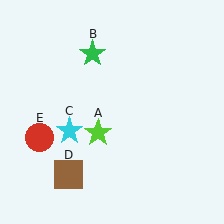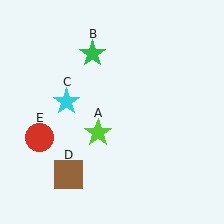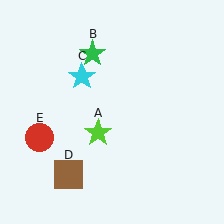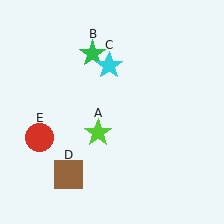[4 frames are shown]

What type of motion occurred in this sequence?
The cyan star (object C) rotated clockwise around the center of the scene.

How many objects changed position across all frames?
1 object changed position: cyan star (object C).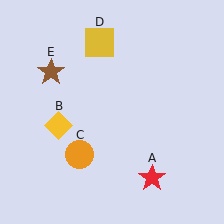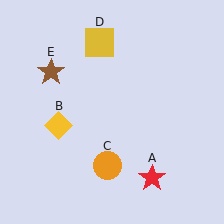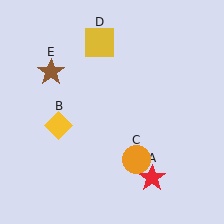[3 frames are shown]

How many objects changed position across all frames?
1 object changed position: orange circle (object C).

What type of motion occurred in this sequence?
The orange circle (object C) rotated counterclockwise around the center of the scene.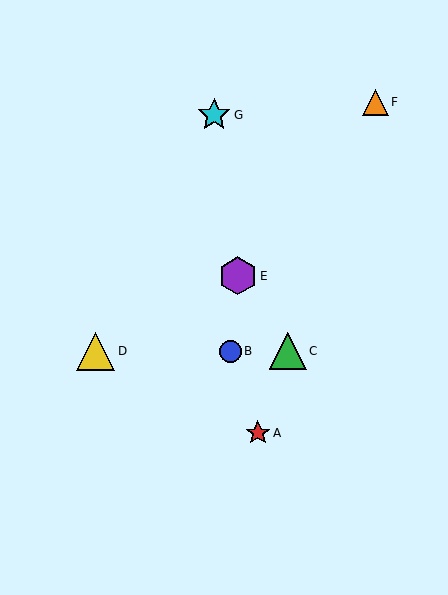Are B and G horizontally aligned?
No, B is at y≈351 and G is at y≈115.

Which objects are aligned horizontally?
Objects B, C, D are aligned horizontally.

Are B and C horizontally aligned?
Yes, both are at y≈351.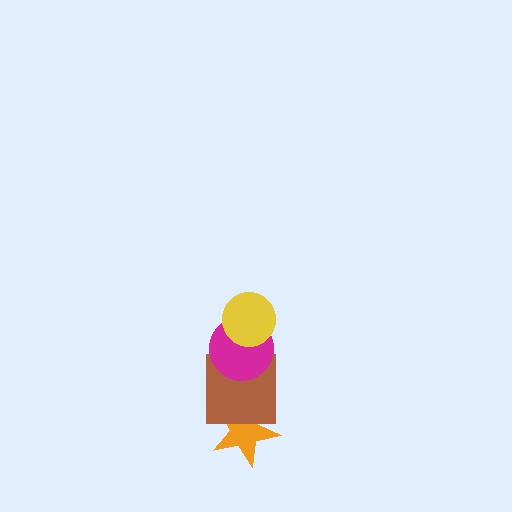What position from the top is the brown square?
The brown square is 3rd from the top.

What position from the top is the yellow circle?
The yellow circle is 1st from the top.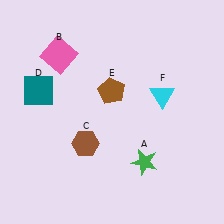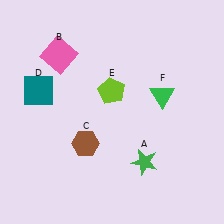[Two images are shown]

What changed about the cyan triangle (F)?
In Image 1, F is cyan. In Image 2, it changed to green.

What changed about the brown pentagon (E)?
In Image 1, E is brown. In Image 2, it changed to lime.